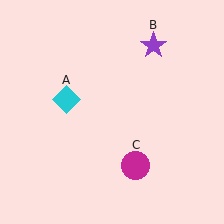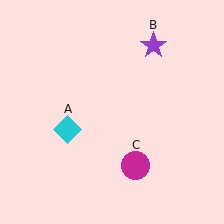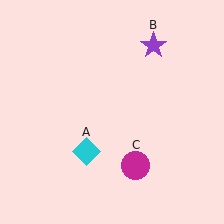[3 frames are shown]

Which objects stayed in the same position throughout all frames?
Purple star (object B) and magenta circle (object C) remained stationary.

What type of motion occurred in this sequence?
The cyan diamond (object A) rotated counterclockwise around the center of the scene.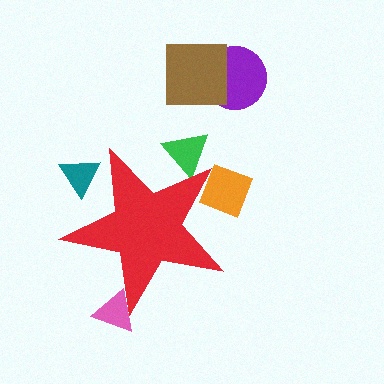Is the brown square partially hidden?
No, the brown square is fully visible.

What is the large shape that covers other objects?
A red star.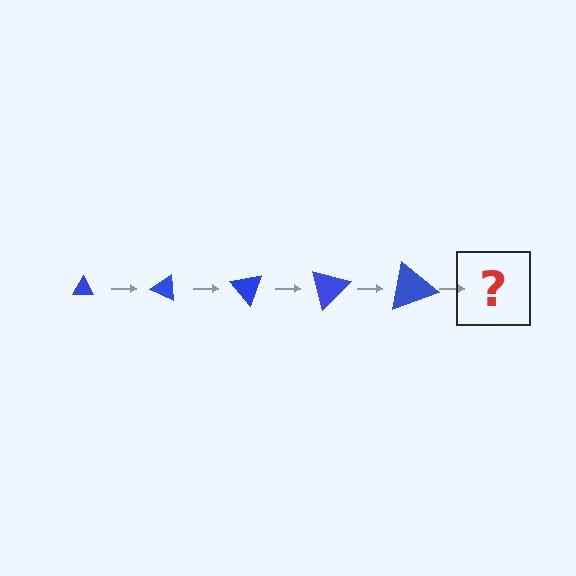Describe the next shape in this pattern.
It should be a triangle, larger than the previous one and rotated 125 degrees from the start.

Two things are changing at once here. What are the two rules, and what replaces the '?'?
The two rules are that the triangle grows larger each step and it rotates 25 degrees each step. The '?' should be a triangle, larger than the previous one and rotated 125 degrees from the start.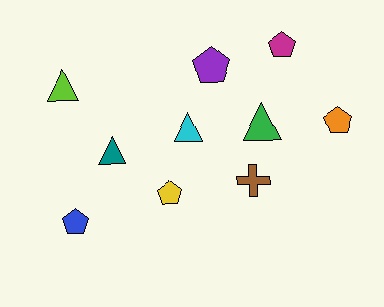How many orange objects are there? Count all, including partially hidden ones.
There is 1 orange object.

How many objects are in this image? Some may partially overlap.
There are 10 objects.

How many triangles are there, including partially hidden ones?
There are 4 triangles.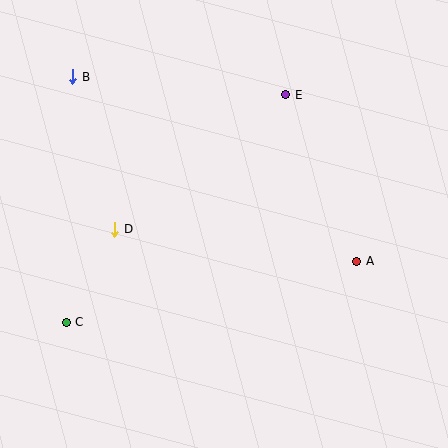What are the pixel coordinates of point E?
Point E is at (286, 95).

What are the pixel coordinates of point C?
Point C is at (66, 322).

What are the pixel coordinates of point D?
Point D is at (115, 229).